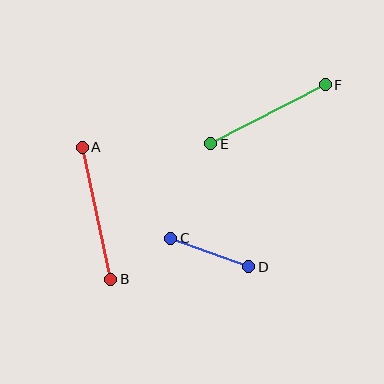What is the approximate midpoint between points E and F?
The midpoint is at approximately (268, 114) pixels.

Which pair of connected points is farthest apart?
Points A and B are farthest apart.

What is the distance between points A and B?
The distance is approximately 135 pixels.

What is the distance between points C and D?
The distance is approximately 83 pixels.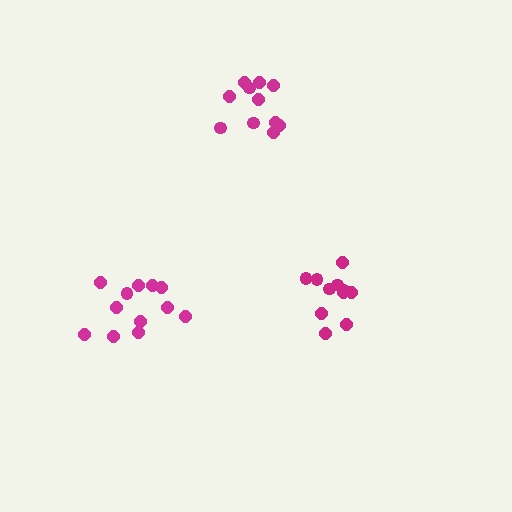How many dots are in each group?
Group 1: 12 dots, Group 2: 11 dots, Group 3: 11 dots (34 total).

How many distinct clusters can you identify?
There are 3 distinct clusters.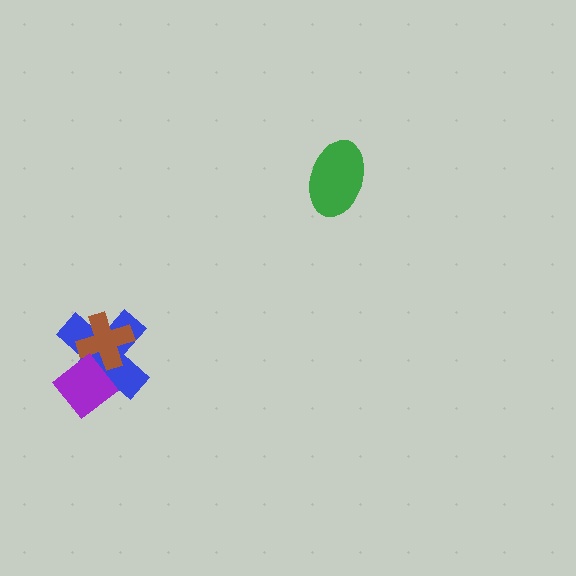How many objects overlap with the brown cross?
2 objects overlap with the brown cross.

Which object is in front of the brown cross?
The purple diamond is in front of the brown cross.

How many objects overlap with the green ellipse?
0 objects overlap with the green ellipse.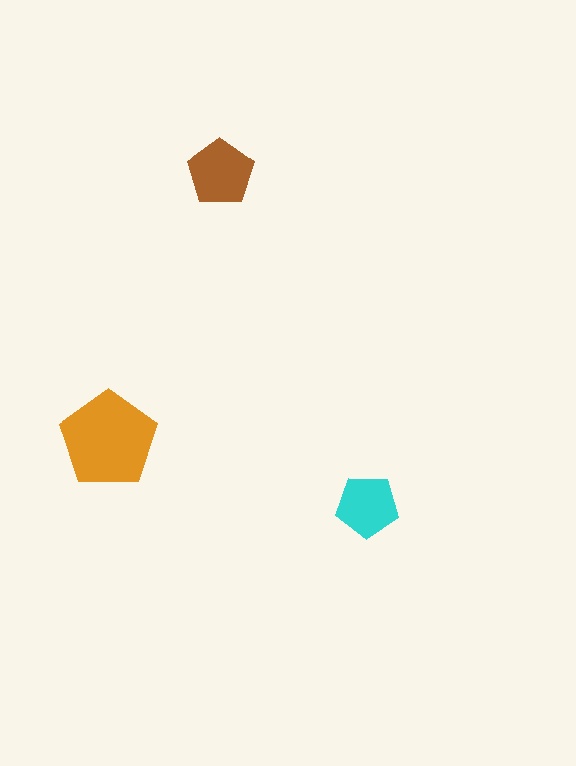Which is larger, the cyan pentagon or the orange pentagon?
The orange one.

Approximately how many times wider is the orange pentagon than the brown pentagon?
About 1.5 times wider.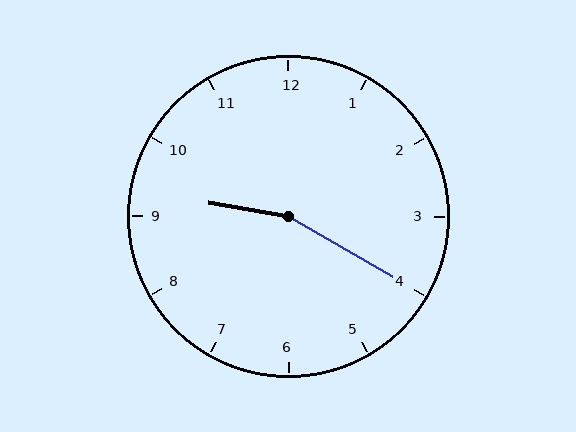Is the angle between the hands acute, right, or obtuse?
It is obtuse.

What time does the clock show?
9:20.